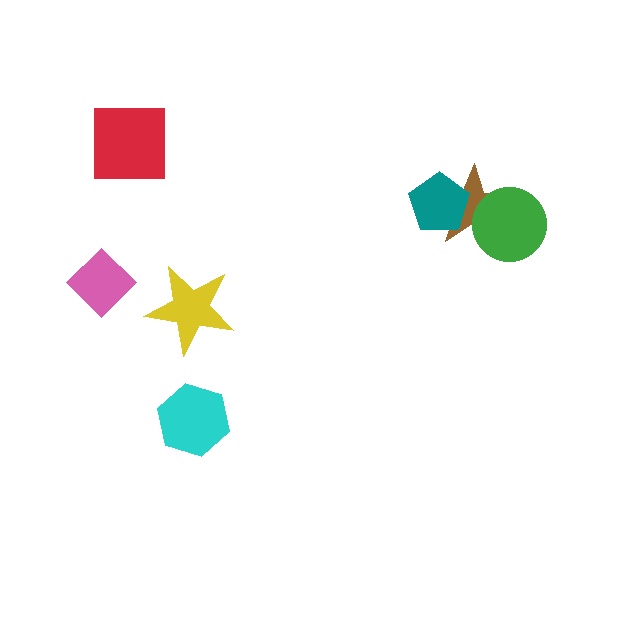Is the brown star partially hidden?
Yes, it is partially covered by another shape.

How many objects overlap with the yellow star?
0 objects overlap with the yellow star.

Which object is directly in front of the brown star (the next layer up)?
The teal pentagon is directly in front of the brown star.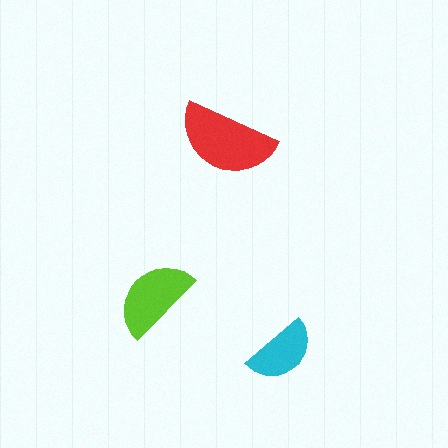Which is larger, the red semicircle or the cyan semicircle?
The red one.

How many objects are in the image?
There are 3 objects in the image.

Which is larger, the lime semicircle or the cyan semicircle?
The lime one.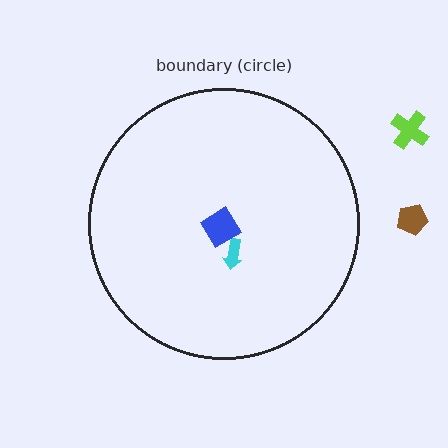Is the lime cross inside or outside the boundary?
Outside.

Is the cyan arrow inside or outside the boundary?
Inside.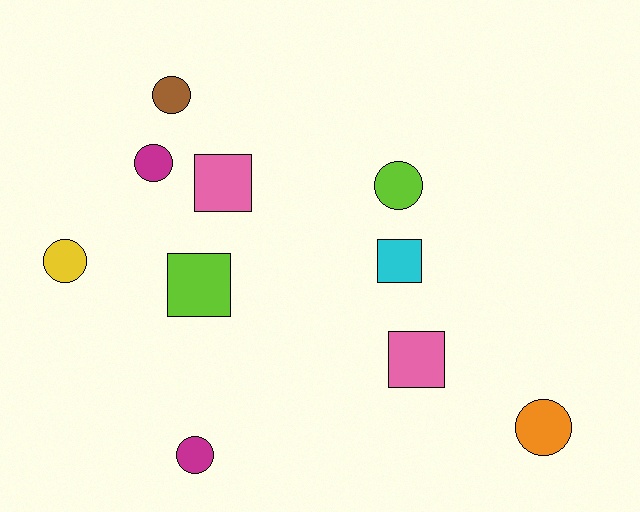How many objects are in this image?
There are 10 objects.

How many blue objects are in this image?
There are no blue objects.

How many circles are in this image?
There are 6 circles.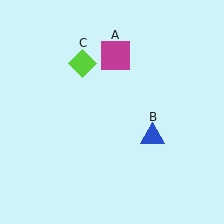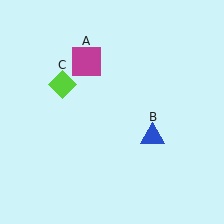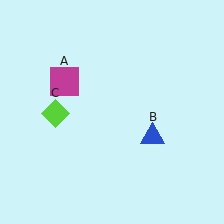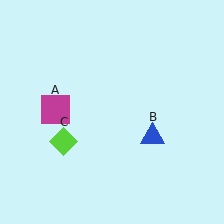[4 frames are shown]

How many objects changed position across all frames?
2 objects changed position: magenta square (object A), lime diamond (object C).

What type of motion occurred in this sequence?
The magenta square (object A), lime diamond (object C) rotated counterclockwise around the center of the scene.